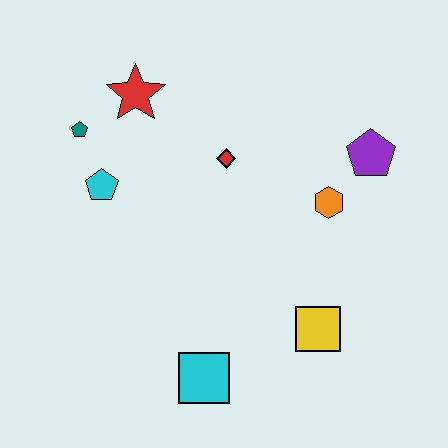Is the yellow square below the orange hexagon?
Yes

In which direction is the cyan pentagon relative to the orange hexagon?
The cyan pentagon is to the left of the orange hexagon.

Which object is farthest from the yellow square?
The teal pentagon is farthest from the yellow square.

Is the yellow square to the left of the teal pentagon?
No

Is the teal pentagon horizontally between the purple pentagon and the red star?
No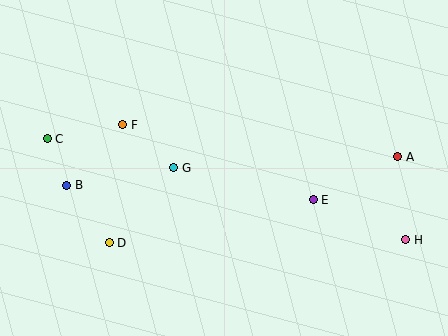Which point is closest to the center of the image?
Point G at (174, 168) is closest to the center.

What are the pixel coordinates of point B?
Point B is at (67, 185).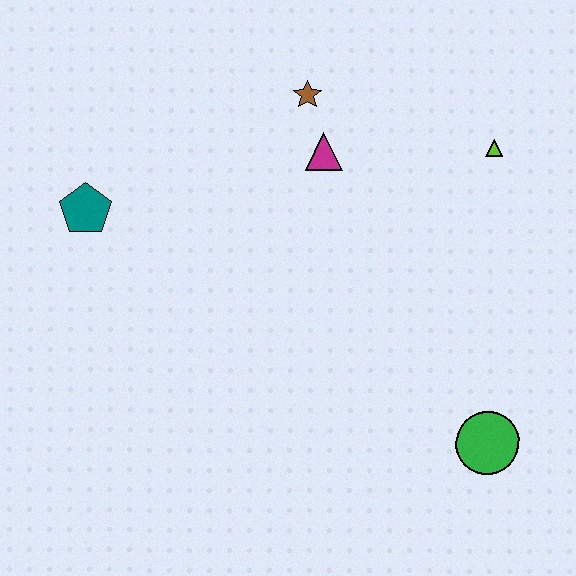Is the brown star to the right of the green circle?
No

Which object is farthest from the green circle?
The teal pentagon is farthest from the green circle.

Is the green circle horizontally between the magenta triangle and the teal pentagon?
No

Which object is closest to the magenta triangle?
The brown star is closest to the magenta triangle.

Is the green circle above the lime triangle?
No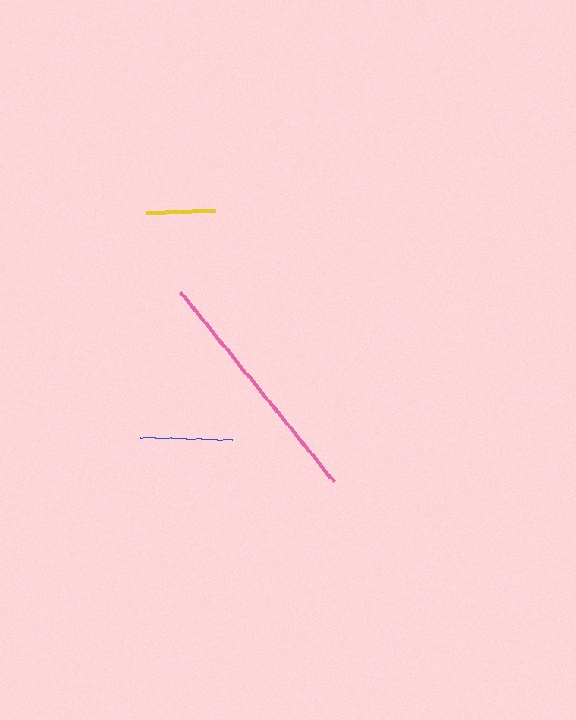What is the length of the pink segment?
The pink segment is approximately 244 pixels long.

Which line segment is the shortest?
The yellow line is the shortest at approximately 68 pixels.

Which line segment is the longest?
The pink line is the longest at approximately 244 pixels.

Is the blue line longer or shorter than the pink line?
The pink line is longer than the blue line.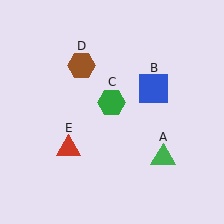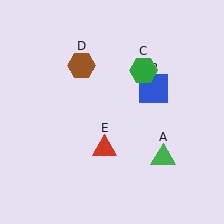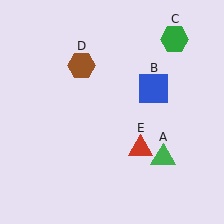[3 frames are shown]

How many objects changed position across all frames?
2 objects changed position: green hexagon (object C), red triangle (object E).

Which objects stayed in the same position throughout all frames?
Green triangle (object A) and blue square (object B) and brown hexagon (object D) remained stationary.